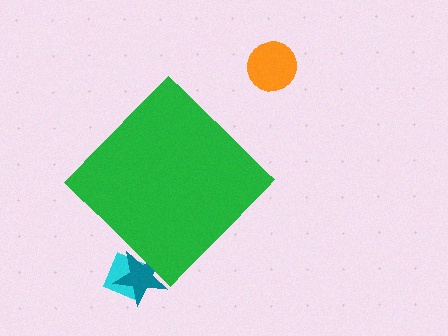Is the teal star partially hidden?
Yes, the teal star is partially hidden behind the green diamond.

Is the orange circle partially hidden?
No, the orange circle is fully visible.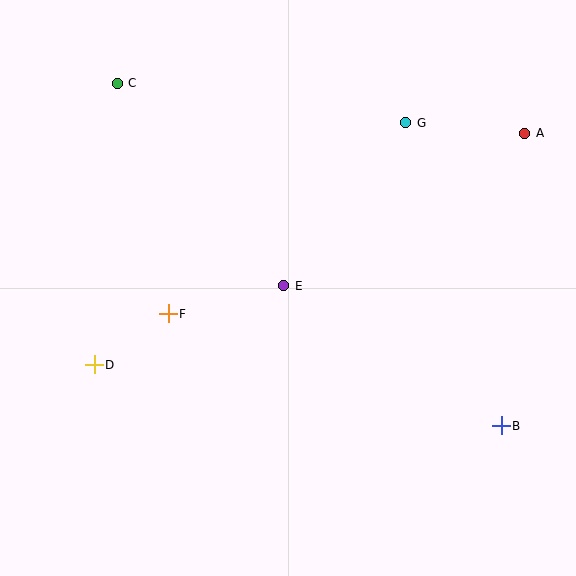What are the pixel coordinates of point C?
Point C is at (117, 83).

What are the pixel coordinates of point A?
Point A is at (525, 133).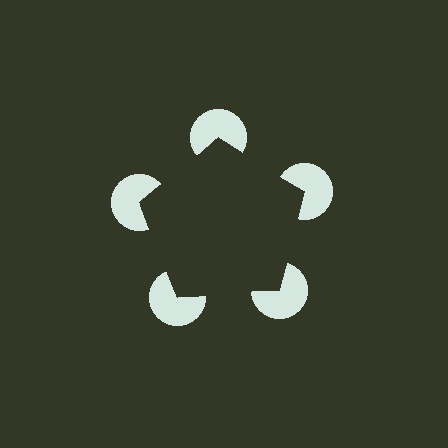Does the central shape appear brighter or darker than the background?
It typically appears slightly darker than the background, even though no actual brightness change is drawn.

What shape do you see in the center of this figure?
An illusory pentagon — its edges are inferred from the aligned wedge cuts in the pac-man discs, not physically drawn.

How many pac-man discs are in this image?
There are 5 — one at each vertex of the illusory pentagon.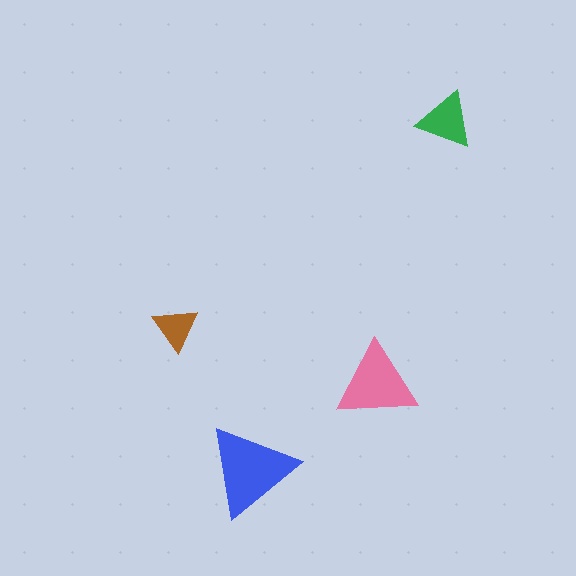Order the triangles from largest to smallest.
the blue one, the pink one, the green one, the brown one.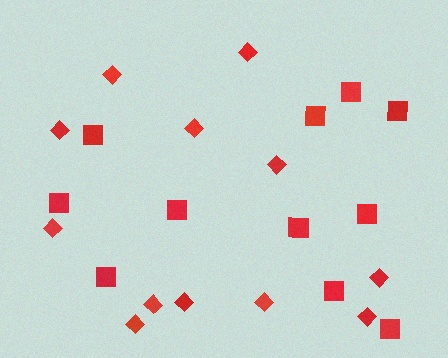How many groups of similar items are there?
There are 2 groups: one group of squares (11) and one group of diamonds (12).